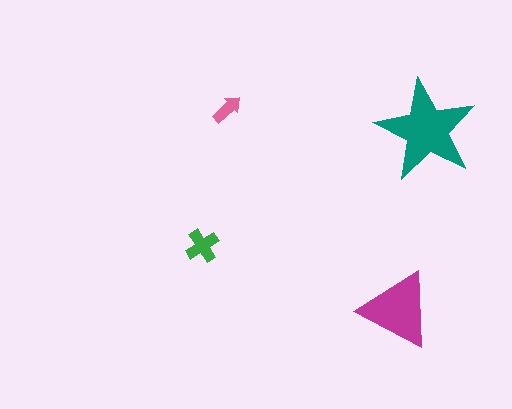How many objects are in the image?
There are 4 objects in the image.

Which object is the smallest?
The pink arrow.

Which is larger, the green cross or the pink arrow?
The green cross.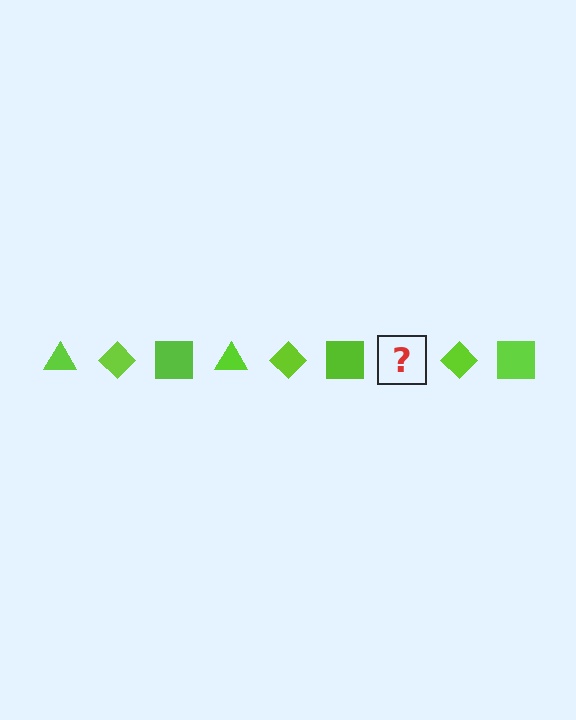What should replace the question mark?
The question mark should be replaced with a lime triangle.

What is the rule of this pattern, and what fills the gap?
The rule is that the pattern cycles through triangle, diamond, square shapes in lime. The gap should be filled with a lime triangle.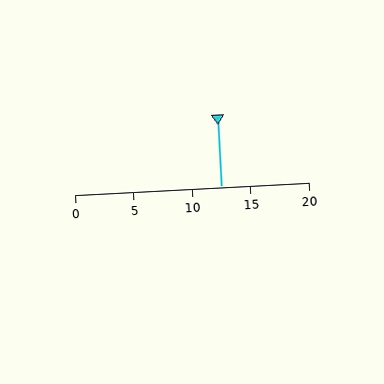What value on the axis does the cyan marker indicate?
The marker indicates approximately 12.5.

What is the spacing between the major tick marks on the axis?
The major ticks are spaced 5 apart.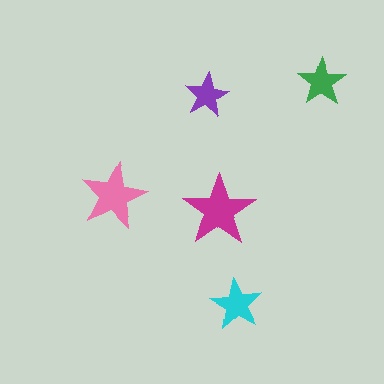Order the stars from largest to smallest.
the magenta one, the pink one, the cyan one, the green one, the purple one.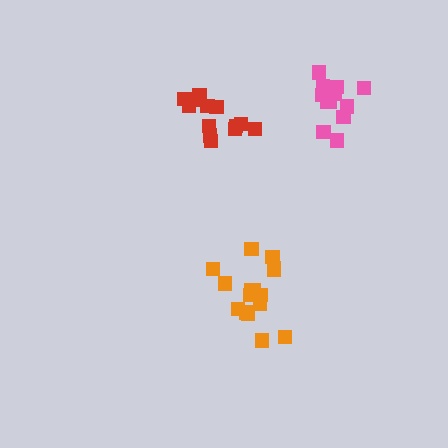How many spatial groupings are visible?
There are 3 spatial groupings.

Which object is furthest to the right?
The pink cluster is rightmost.